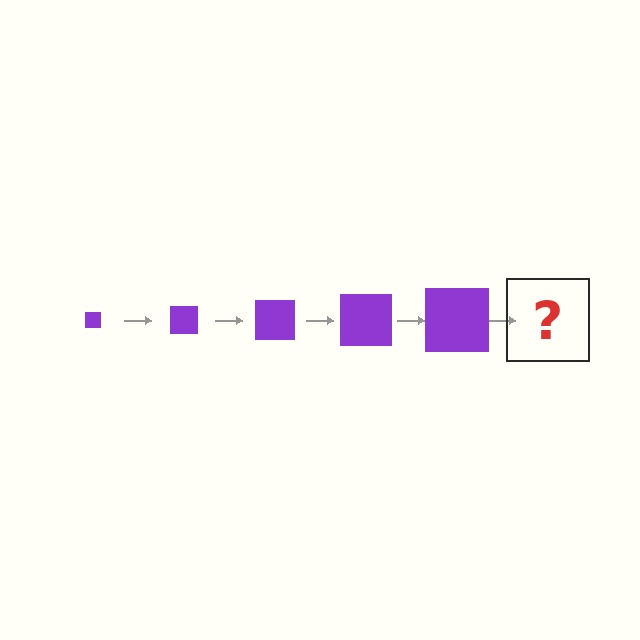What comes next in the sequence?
The next element should be a purple square, larger than the previous one.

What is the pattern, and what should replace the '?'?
The pattern is that the square gets progressively larger each step. The '?' should be a purple square, larger than the previous one.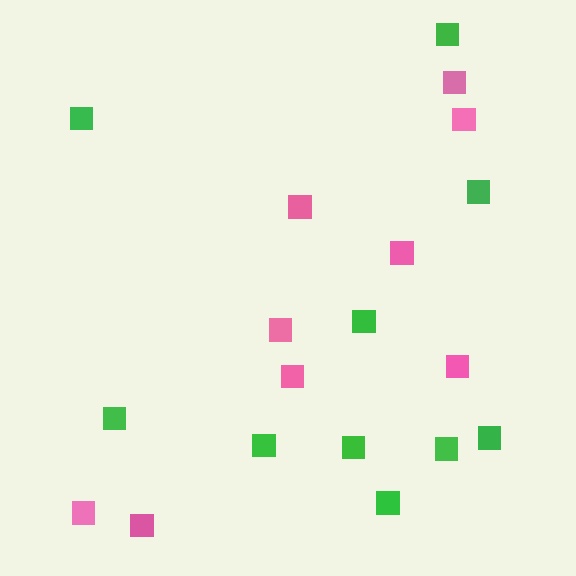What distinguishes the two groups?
There are 2 groups: one group of green squares (10) and one group of pink squares (9).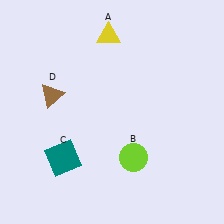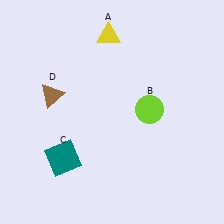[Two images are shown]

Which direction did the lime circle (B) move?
The lime circle (B) moved up.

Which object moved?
The lime circle (B) moved up.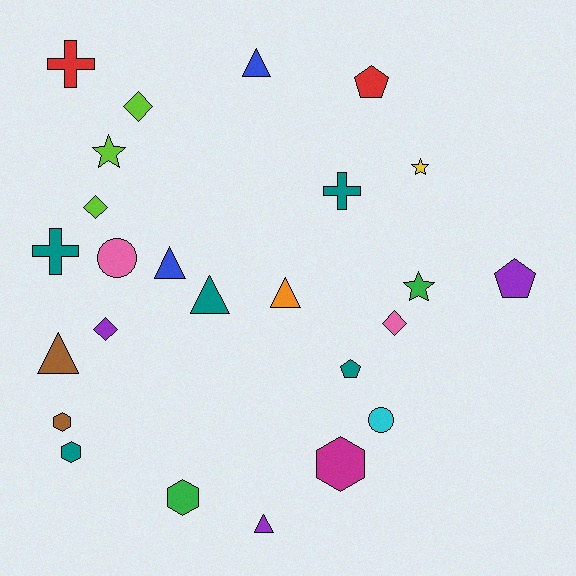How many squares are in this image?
There are no squares.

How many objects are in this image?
There are 25 objects.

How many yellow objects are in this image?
There is 1 yellow object.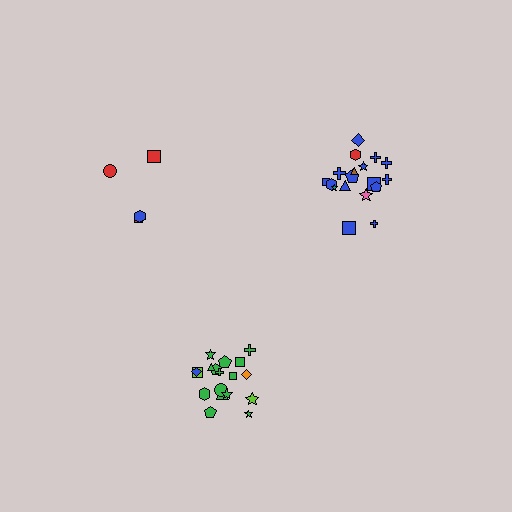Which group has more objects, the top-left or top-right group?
The top-right group.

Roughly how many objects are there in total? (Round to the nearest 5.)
Roughly 40 objects in total.